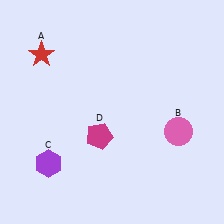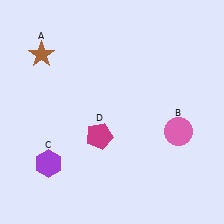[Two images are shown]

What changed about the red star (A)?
In Image 1, A is red. In Image 2, it changed to brown.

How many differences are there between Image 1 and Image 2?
There is 1 difference between the two images.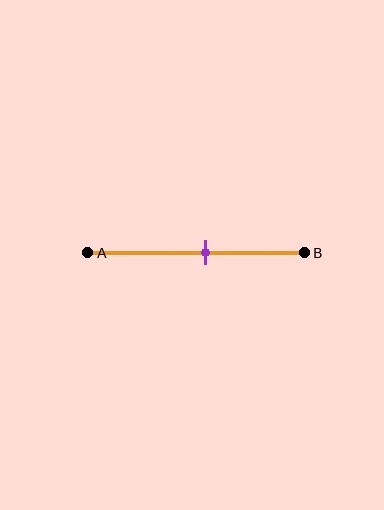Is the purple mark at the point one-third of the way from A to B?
No, the mark is at about 55% from A, not at the 33% one-third point.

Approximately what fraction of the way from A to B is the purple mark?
The purple mark is approximately 55% of the way from A to B.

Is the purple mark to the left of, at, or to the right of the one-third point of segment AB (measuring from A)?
The purple mark is to the right of the one-third point of segment AB.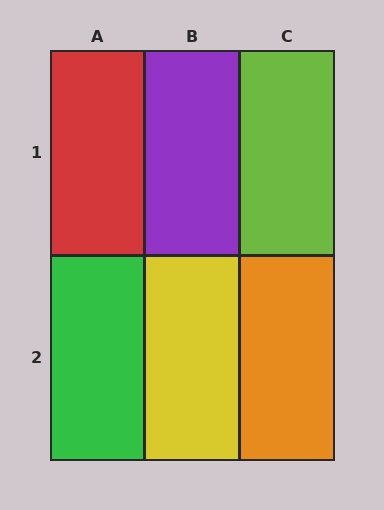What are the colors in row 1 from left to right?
Red, purple, lime.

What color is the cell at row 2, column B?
Yellow.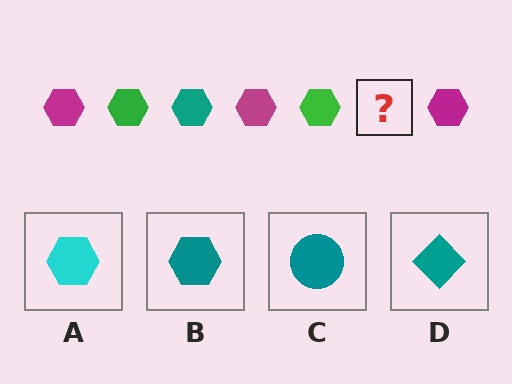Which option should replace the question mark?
Option B.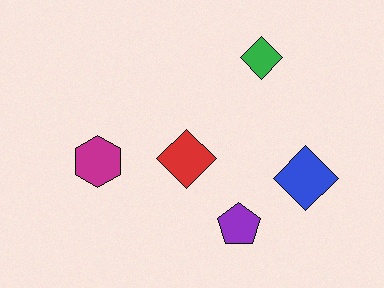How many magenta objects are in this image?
There is 1 magenta object.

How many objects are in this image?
There are 5 objects.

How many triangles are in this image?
There are no triangles.